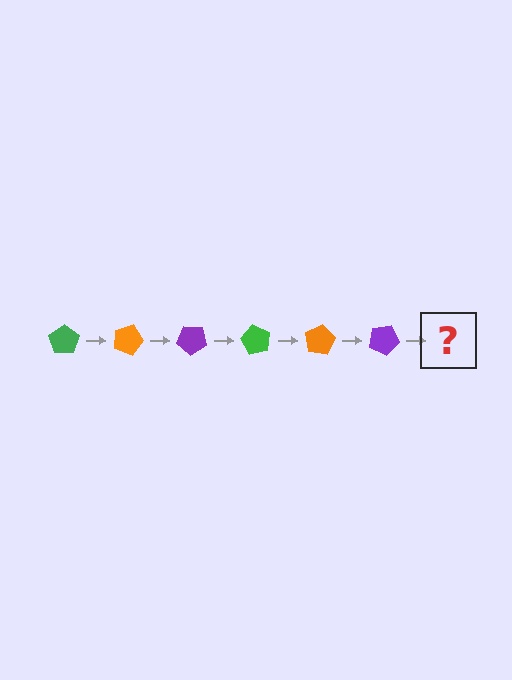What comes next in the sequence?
The next element should be a green pentagon, rotated 120 degrees from the start.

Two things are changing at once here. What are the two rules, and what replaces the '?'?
The two rules are that it rotates 20 degrees each step and the color cycles through green, orange, and purple. The '?' should be a green pentagon, rotated 120 degrees from the start.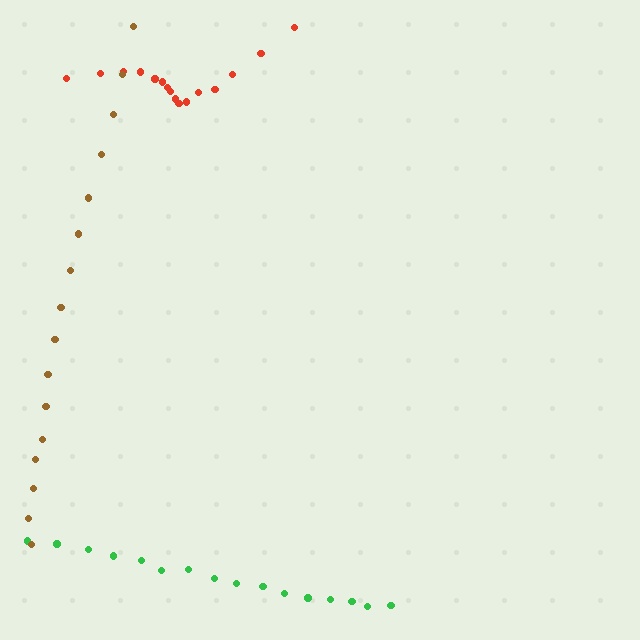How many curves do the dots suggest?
There are 3 distinct paths.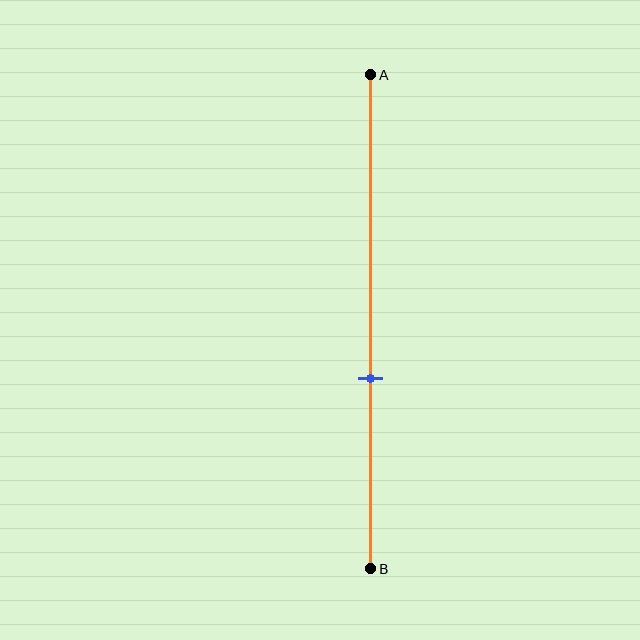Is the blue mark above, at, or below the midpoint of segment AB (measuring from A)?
The blue mark is below the midpoint of segment AB.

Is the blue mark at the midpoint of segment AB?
No, the mark is at about 60% from A, not at the 50% midpoint.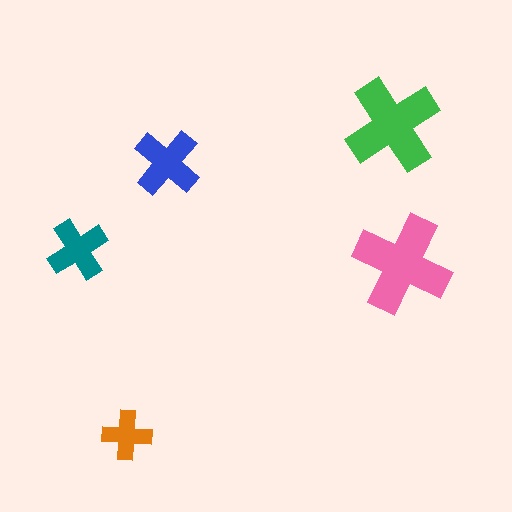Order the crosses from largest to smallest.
the pink one, the green one, the blue one, the teal one, the orange one.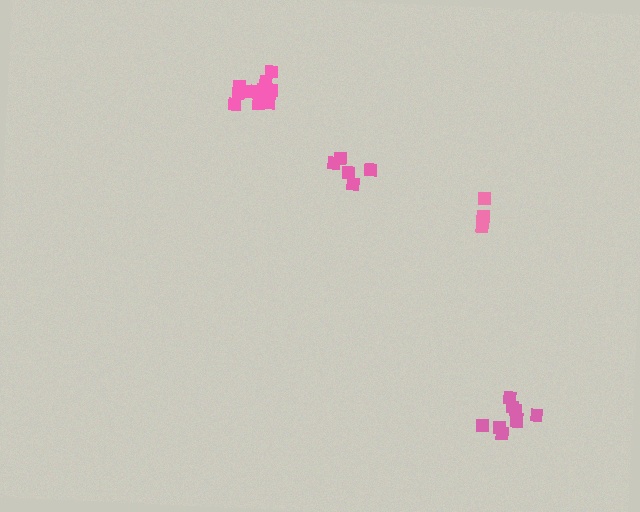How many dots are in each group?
Group 1: 11 dots, Group 2: 5 dots, Group 3: 10 dots, Group 4: 5 dots (31 total).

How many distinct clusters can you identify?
There are 4 distinct clusters.